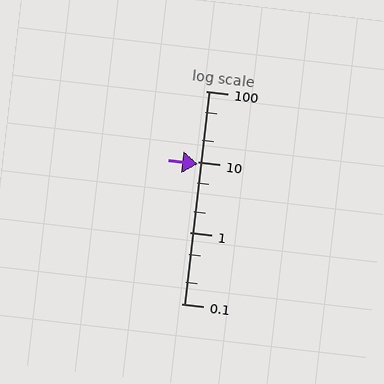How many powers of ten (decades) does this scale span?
The scale spans 3 decades, from 0.1 to 100.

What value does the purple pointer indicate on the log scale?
The pointer indicates approximately 9.3.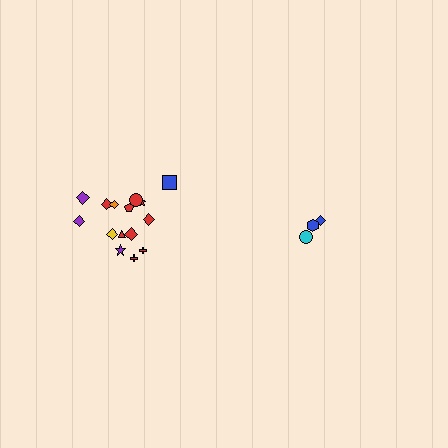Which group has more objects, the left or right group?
The left group.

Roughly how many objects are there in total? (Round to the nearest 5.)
Roughly 20 objects in total.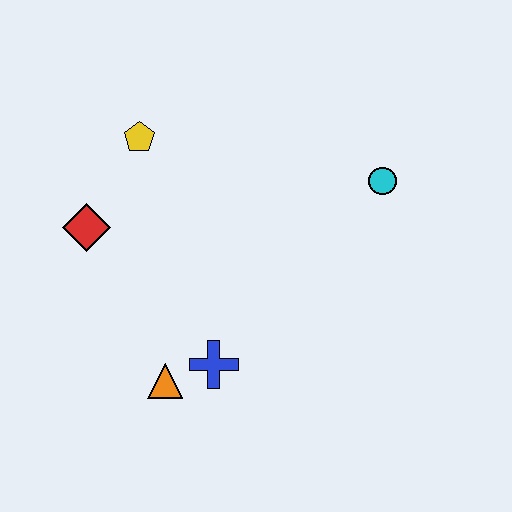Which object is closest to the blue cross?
The orange triangle is closest to the blue cross.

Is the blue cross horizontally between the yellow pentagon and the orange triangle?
No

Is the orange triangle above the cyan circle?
No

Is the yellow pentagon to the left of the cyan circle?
Yes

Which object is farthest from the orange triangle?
The cyan circle is farthest from the orange triangle.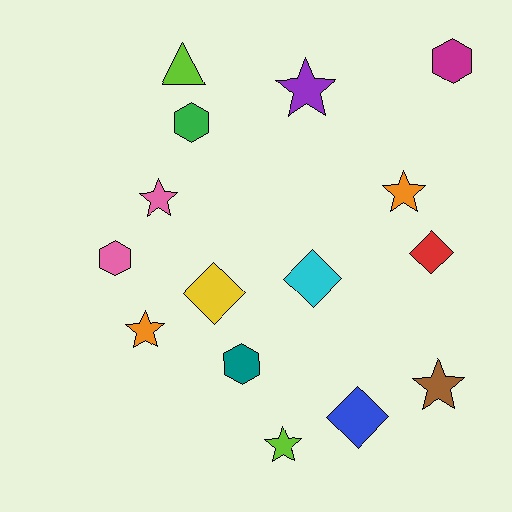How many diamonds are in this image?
There are 4 diamonds.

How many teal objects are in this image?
There is 1 teal object.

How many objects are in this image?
There are 15 objects.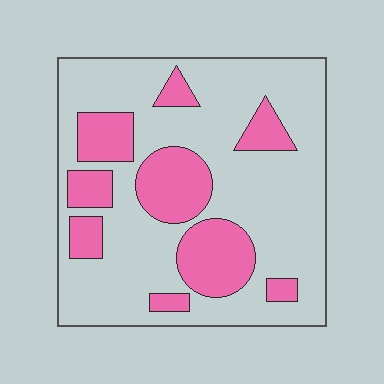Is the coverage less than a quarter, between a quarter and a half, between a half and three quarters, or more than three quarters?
Between a quarter and a half.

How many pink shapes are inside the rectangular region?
9.